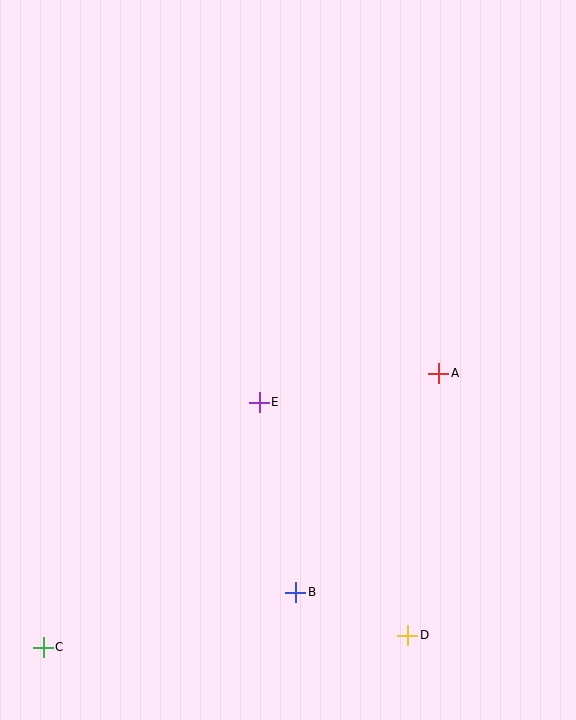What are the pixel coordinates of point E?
Point E is at (259, 402).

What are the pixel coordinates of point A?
Point A is at (439, 373).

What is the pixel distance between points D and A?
The distance between D and A is 264 pixels.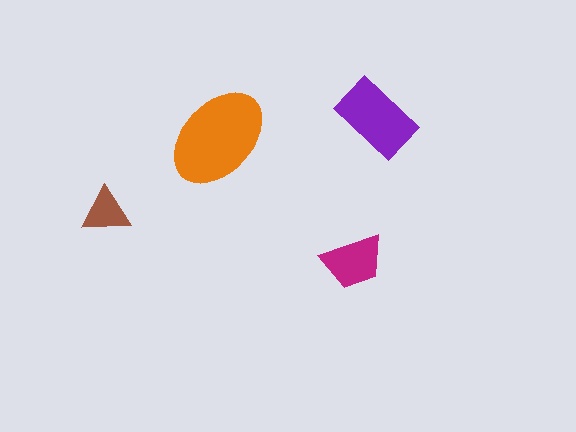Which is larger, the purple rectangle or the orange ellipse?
The orange ellipse.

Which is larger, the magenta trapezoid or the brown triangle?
The magenta trapezoid.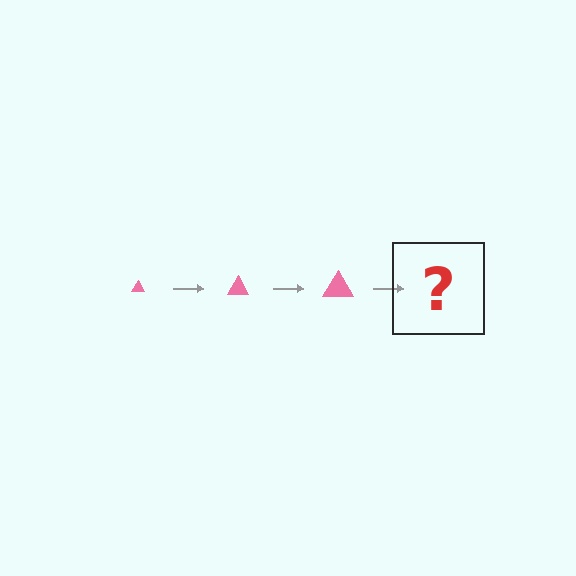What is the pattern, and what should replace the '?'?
The pattern is that the triangle gets progressively larger each step. The '?' should be a pink triangle, larger than the previous one.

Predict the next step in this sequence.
The next step is a pink triangle, larger than the previous one.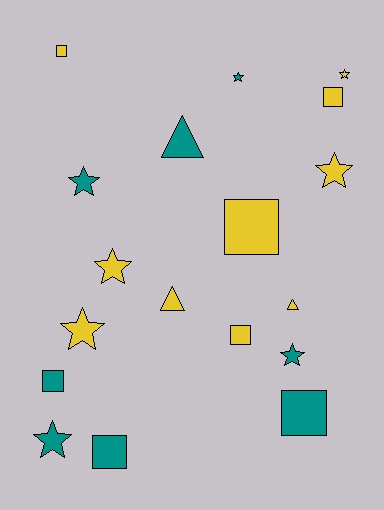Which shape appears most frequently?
Star, with 8 objects.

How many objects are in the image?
There are 18 objects.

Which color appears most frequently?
Yellow, with 10 objects.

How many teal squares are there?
There are 3 teal squares.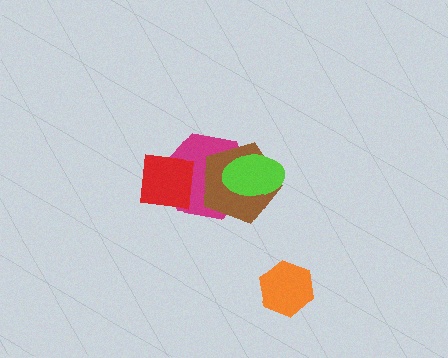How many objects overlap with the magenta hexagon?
3 objects overlap with the magenta hexagon.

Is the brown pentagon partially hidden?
Yes, it is partially covered by another shape.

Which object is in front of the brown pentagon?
The lime ellipse is in front of the brown pentagon.